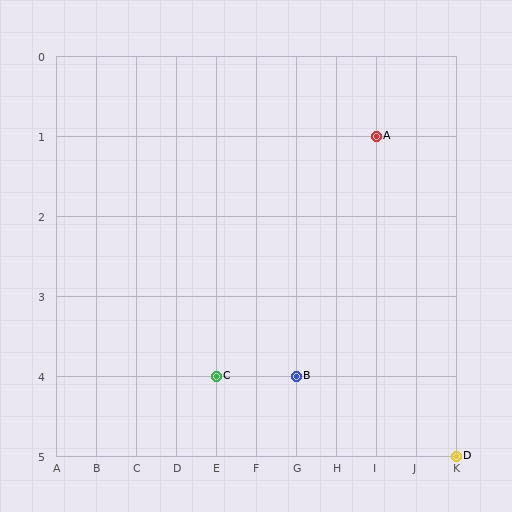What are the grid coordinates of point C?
Point C is at grid coordinates (E, 4).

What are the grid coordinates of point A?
Point A is at grid coordinates (I, 1).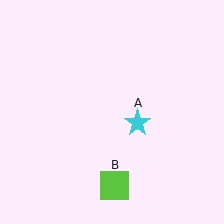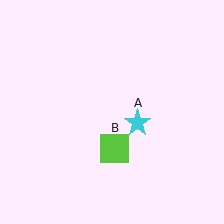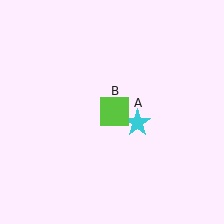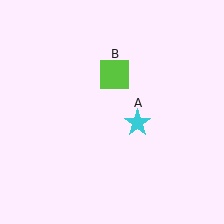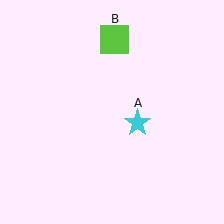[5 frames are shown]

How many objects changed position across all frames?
1 object changed position: lime square (object B).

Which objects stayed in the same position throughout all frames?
Cyan star (object A) remained stationary.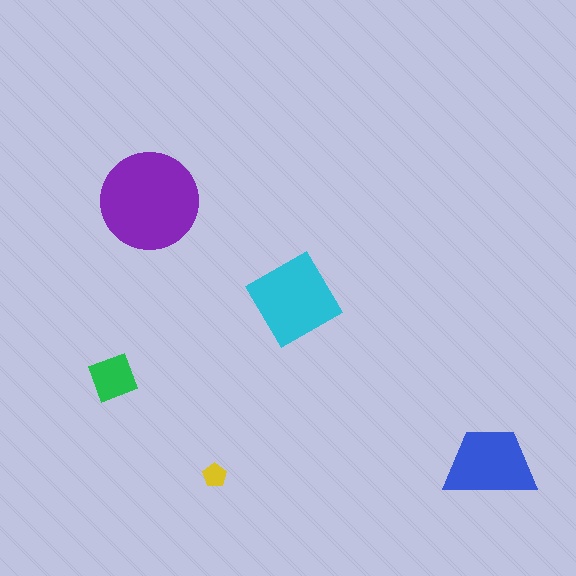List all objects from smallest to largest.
The yellow pentagon, the green square, the blue trapezoid, the cyan diamond, the purple circle.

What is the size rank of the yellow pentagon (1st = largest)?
5th.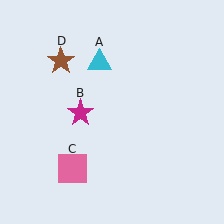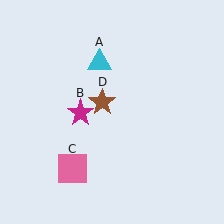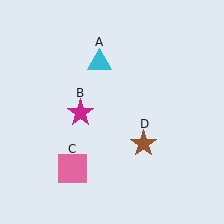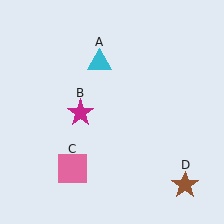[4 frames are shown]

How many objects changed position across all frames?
1 object changed position: brown star (object D).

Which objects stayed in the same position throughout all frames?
Cyan triangle (object A) and magenta star (object B) and pink square (object C) remained stationary.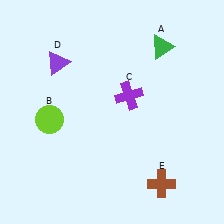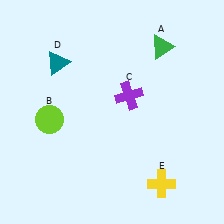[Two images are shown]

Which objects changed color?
D changed from purple to teal. E changed from brown to yellow.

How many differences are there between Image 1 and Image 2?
There are 2 differences between the two images.